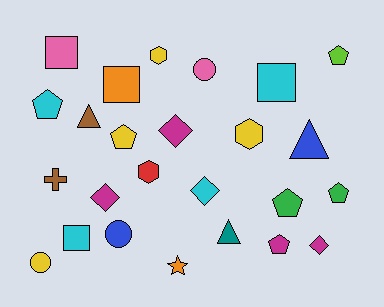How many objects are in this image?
There are 25 objects.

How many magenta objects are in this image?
There are 4 magenta objects.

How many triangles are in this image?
There are 3 triangles.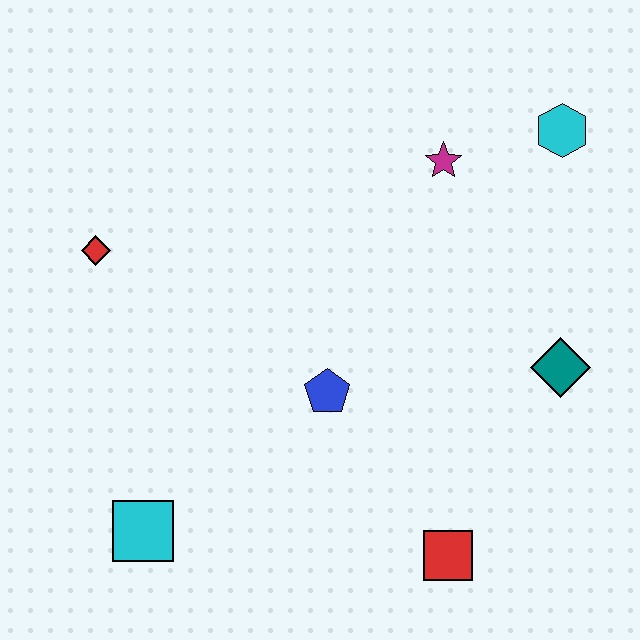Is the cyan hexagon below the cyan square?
No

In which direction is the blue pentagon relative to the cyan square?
The blue pentagon is to the right of the cyan square.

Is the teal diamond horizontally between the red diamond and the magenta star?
No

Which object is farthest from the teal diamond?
The red diamond is farthest from the teal diamond.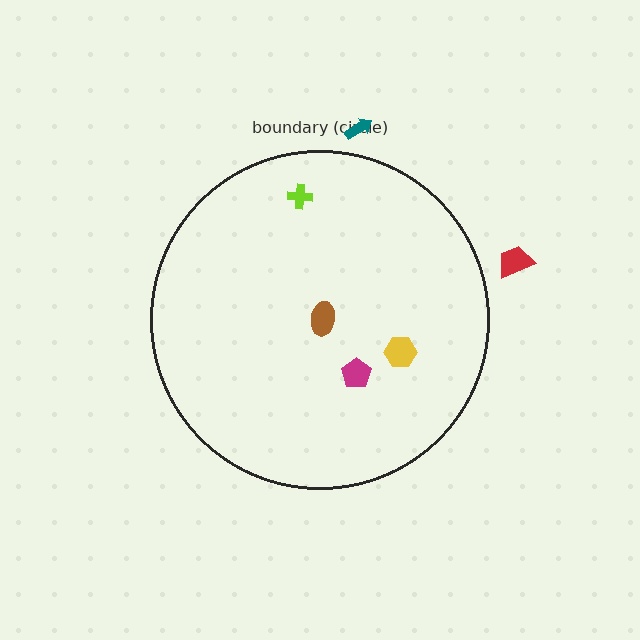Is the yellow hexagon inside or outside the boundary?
Inside.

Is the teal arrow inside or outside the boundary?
Outside.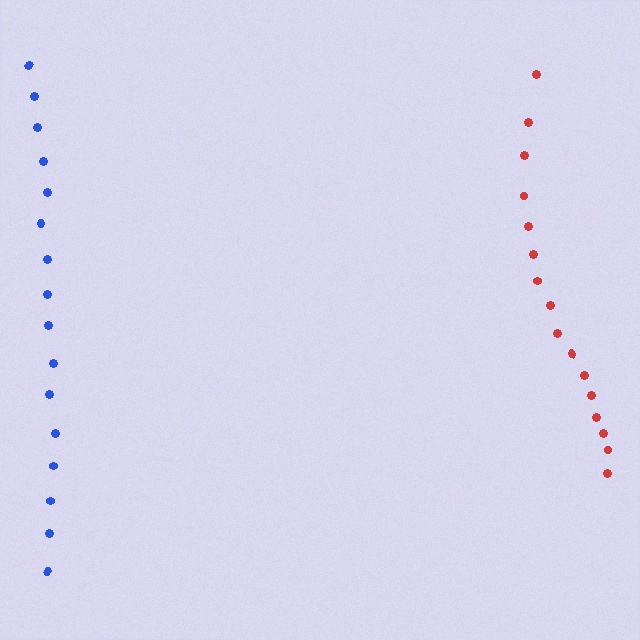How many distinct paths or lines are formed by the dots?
There are 2 distinct paths.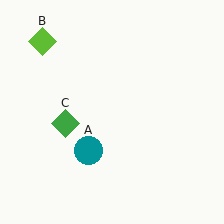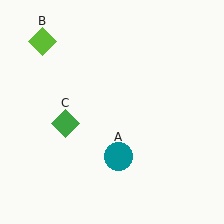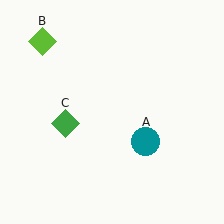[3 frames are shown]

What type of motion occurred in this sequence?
The teal circle (object A) rotated counterclockwise around the center of the scene.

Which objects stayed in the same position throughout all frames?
Lime diamond (object B) and green diamond (object C) remained stationary.